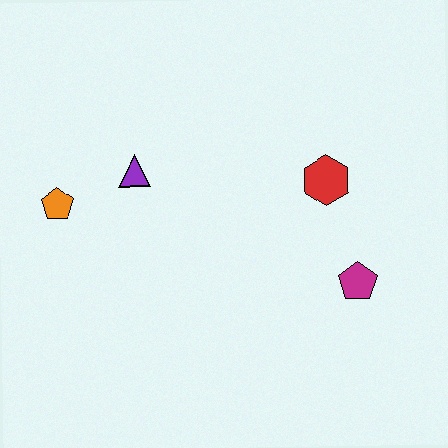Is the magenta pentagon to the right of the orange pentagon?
Yes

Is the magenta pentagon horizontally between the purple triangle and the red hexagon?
No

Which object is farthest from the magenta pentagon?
The orange pentagon is farthest from the magenta pentagon.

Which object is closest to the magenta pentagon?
The red hexagon is closest to the magenta pentagon.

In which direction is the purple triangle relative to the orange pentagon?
The purple triangle is to the right of the orange pentagon.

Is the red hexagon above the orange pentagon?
Yes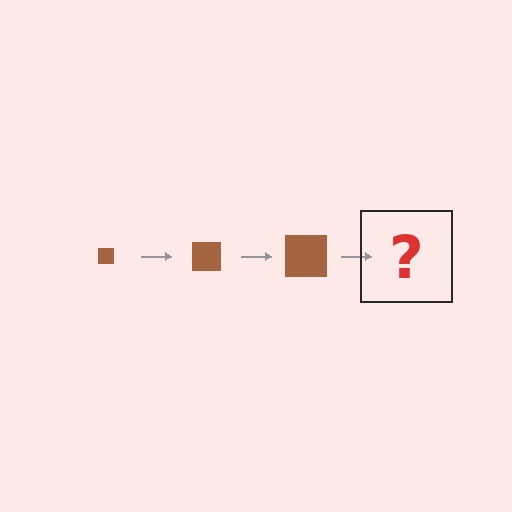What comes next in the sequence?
The next element should be a brown square, larger than the previous one.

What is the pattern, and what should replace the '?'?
The pattern is that the square gets progressively larger each step. The '?' should be a brown square, larger than the previous one.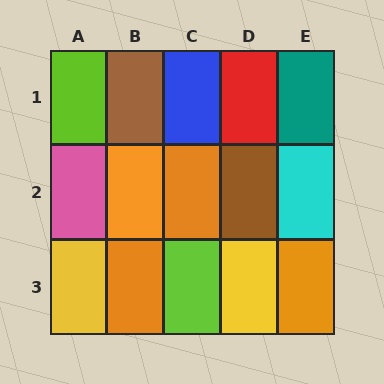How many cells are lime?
2 cells are lime.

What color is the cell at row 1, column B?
Brown.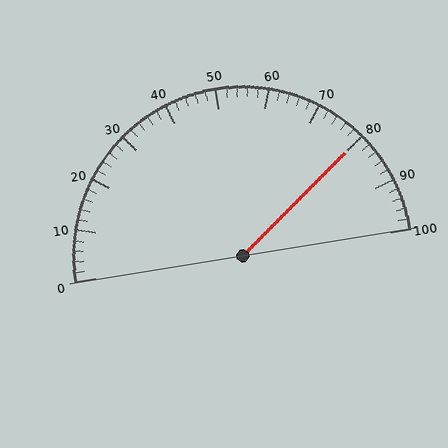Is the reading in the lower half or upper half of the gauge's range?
The reading is in the upper half of the range (0 to 100).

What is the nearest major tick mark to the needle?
The nearest major tick mark is 80.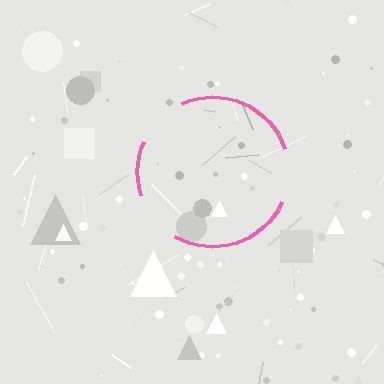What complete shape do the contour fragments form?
The contour fragments form a circle.